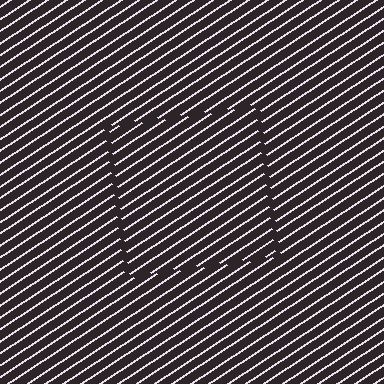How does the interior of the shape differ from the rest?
The interior of the shape contains the same grating, shifted by half a period — the contour is defined by the phase discontinuity where line-ends from the inner and outer gratings abut.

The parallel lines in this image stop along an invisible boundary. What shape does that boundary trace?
An illusory square. The interior of the shape contains the same grating, shifted by half a period — the contour is defined by the phase discontinuity where line-ends from the inner and outer gratings abut.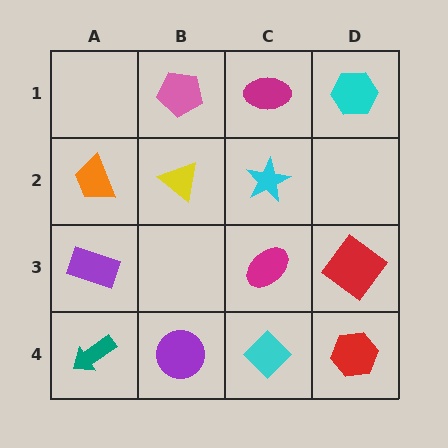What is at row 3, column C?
A magenta ellipse.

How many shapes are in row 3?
3 shapes.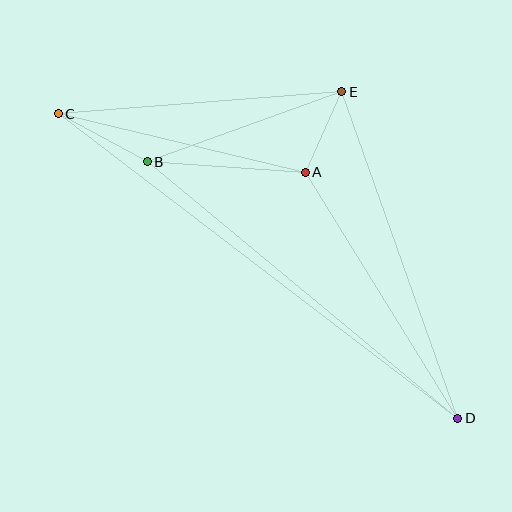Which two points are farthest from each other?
Points C and D are farthest from each other.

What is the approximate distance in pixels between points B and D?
The distance between B and D is approximately 403 pixels.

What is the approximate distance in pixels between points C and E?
The distance between C and E is approximately 284 pixels.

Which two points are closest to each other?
Points A and E are closest to each other.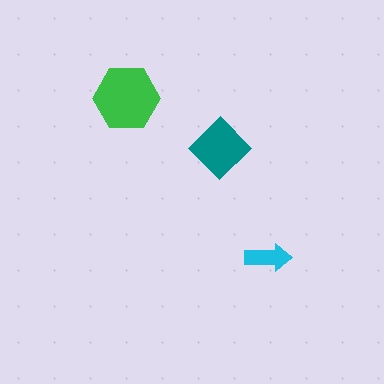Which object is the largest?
The green hexagon.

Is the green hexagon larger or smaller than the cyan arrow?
Larger.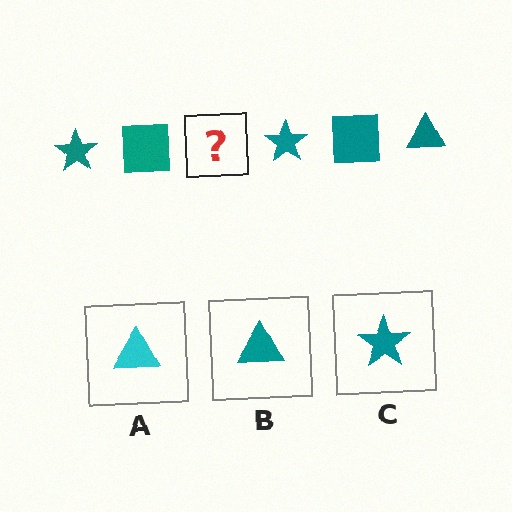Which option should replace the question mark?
Option B.